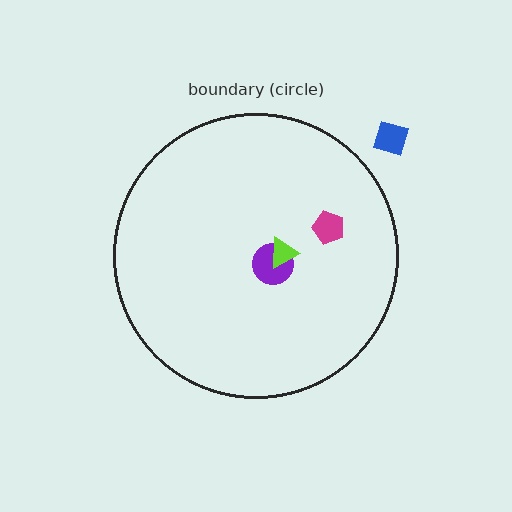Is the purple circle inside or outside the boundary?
Inside.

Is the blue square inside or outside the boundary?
Outside.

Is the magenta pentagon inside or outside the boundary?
Inside.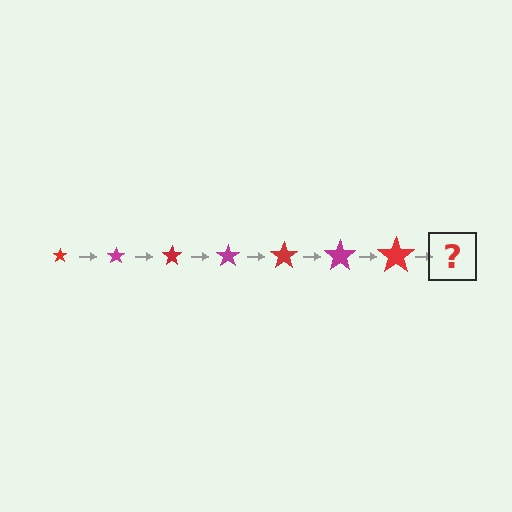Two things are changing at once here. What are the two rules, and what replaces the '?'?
The two rules are that the star grows larger each step and the color cycles through red and magenta. The '?' should be a magenta star, larger than the previous one.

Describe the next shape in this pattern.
It should be a magenta star, larger than the previous one.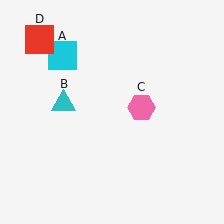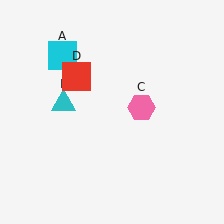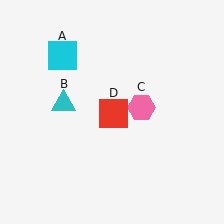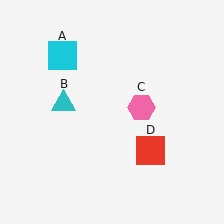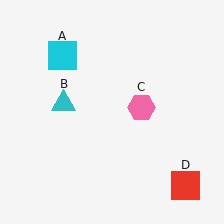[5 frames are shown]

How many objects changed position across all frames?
1 object changed position: red square (object D).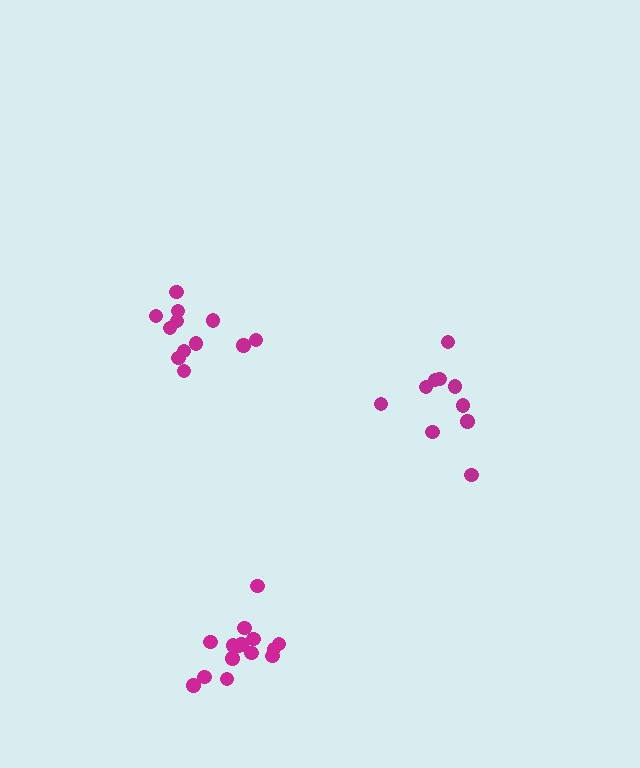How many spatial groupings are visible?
There are 3 spatial groupings.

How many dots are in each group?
Group 1: 10 dots, Group 2: 12 dots, Group 3: 15 dots (37 total).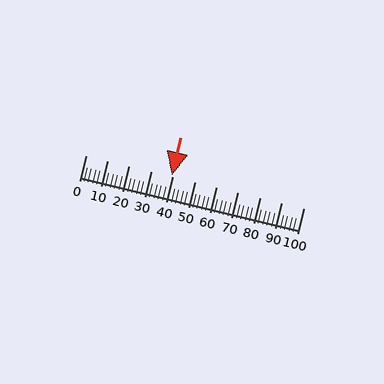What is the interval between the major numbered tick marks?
The major tick marks are spaced 10 units apart.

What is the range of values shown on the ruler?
The ruler shows values from 0 to 100.